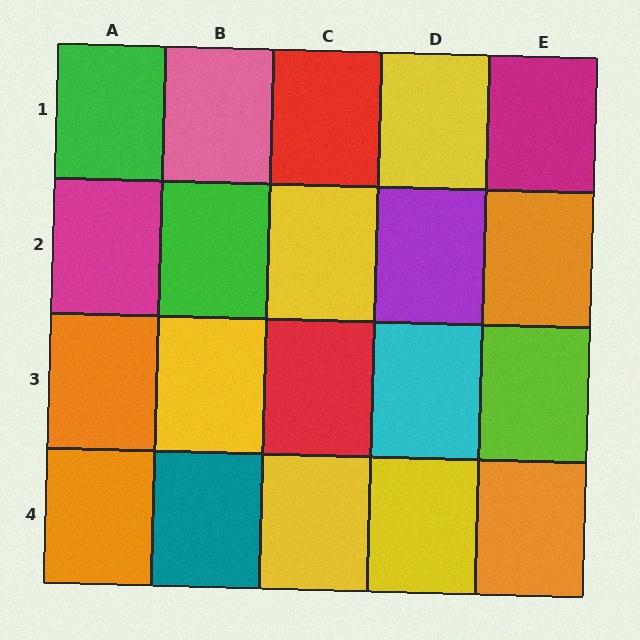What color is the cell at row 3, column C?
Red.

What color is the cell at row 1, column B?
Pink.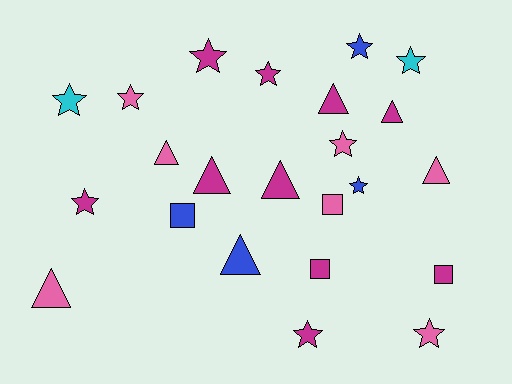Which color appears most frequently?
Magenta, with 10 objects.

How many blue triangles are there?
There is 1 blue triangle.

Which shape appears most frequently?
Star, with 11 objects.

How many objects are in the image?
There are 23 objects.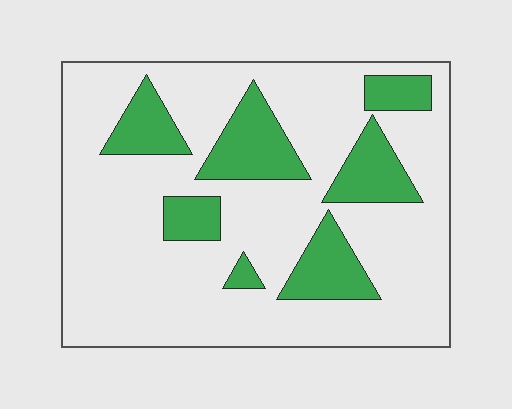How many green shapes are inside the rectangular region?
7.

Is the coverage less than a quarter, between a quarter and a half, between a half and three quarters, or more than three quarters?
Less than a quarter.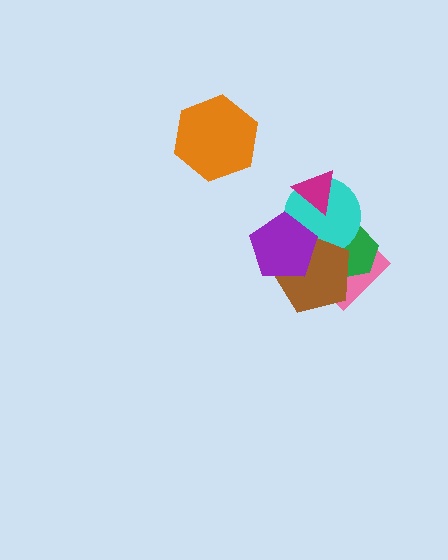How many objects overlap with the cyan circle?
5 objects overlap with the cyan circle.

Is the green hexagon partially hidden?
Yes, it is partially covered by another shape.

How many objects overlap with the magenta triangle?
1 object overlaps with the magenta triangle.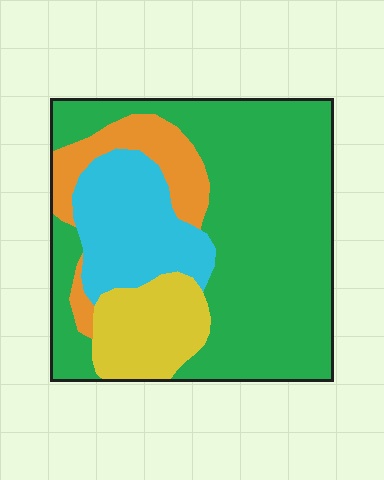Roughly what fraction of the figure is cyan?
Cyan covers roughly 20% of the figure.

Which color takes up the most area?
Green, at roughly 60%.